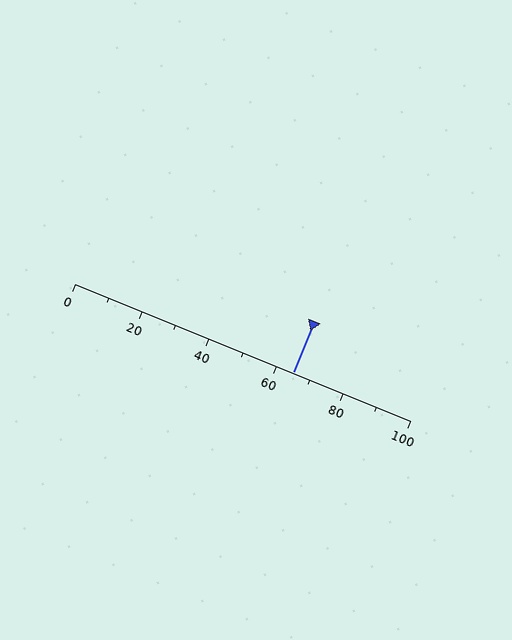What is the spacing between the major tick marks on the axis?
The major ticks are spaced 20 apart.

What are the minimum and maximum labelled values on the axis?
The axis runs from 0 to 100.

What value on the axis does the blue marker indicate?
The marker indicates approximately 65.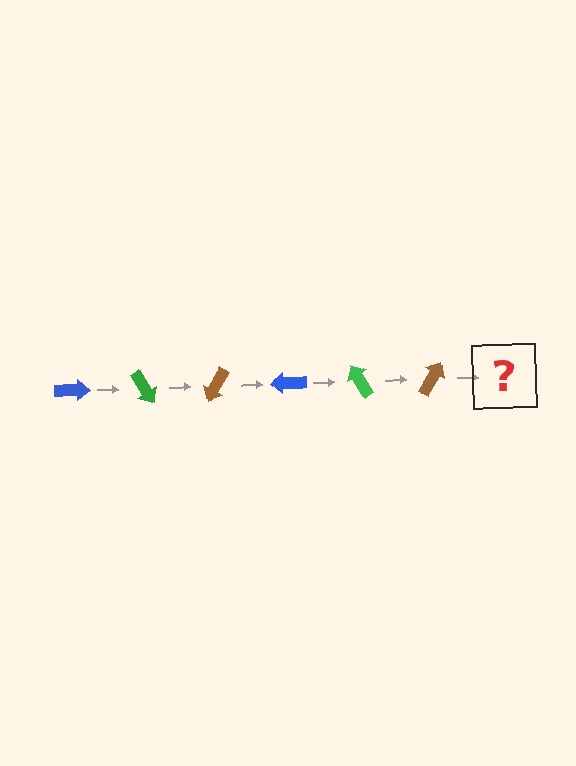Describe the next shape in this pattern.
It should be a blue arrow, rotated 360 degrees from the start.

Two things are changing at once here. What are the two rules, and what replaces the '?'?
The two rules are that it rotates 60 degrees each step and the color cycles through blue, green, and brown. The '?' should be a blue arrow, rotated 360 degrees from the start.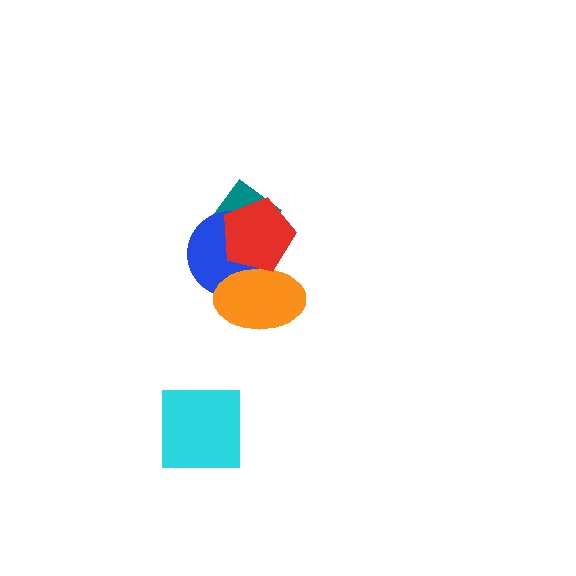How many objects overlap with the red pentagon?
3 objects overlap with the red pentagon.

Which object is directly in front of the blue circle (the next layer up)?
The orange ellipse is directly in front of the blue circle.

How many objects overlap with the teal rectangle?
3 objects overlap with the teal rectangle.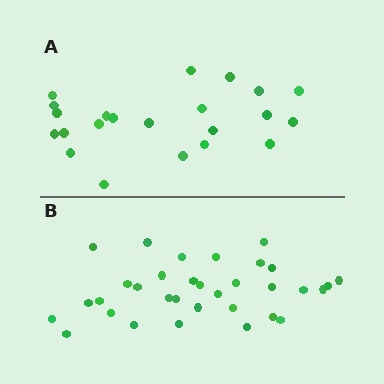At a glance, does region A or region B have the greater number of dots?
Region B (the bottom region) has more dots.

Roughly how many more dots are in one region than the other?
Region B has roughly 12 or so more dots than region A.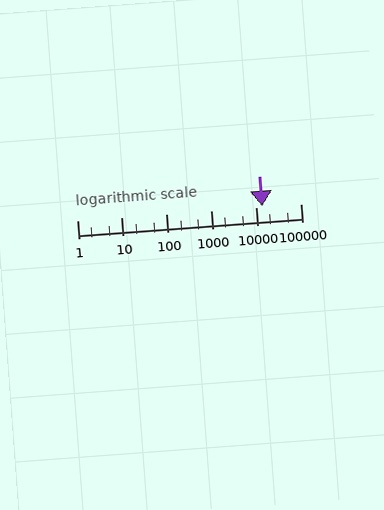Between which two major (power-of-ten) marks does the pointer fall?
The pointer is between 10000 and 100000.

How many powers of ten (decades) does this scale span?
The scale spans 5 decades, from 1 to 100000.